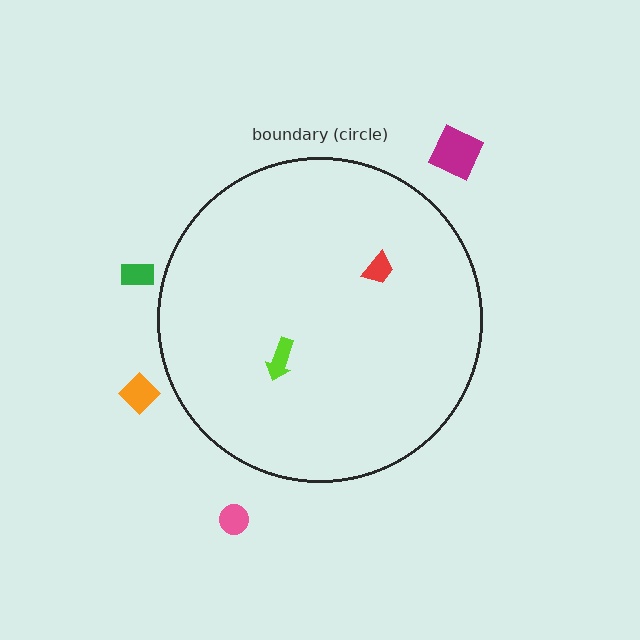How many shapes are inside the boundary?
2 inside, 4 outside.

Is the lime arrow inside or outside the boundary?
Inside.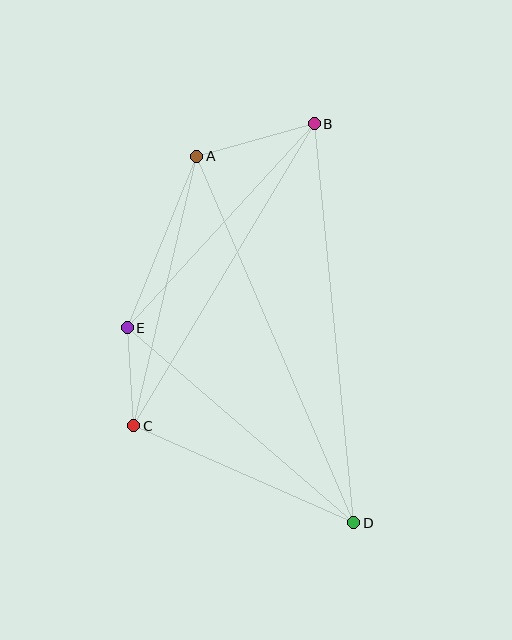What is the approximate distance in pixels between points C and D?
The distance between C and D is approximately 240 pixels.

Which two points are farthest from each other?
Points B and D are farthest from each other.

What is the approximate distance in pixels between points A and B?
The distance between A and B is approximately 122 pixels.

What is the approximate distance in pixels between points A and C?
The distance between A and C is approximately 276 pixels.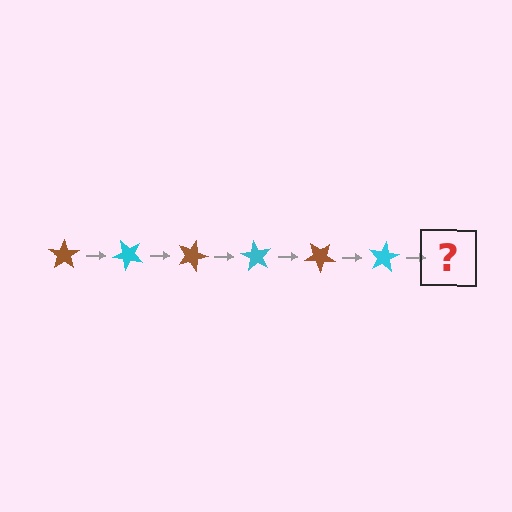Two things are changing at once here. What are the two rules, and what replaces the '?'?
The two rules are that it rotates 45 degrees each step and the color cycles through brown and cyan. The '?' should be a brown star, rotated 270 degrees from the start.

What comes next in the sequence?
The next element should be a brown star, rotated 270 degrees from the start.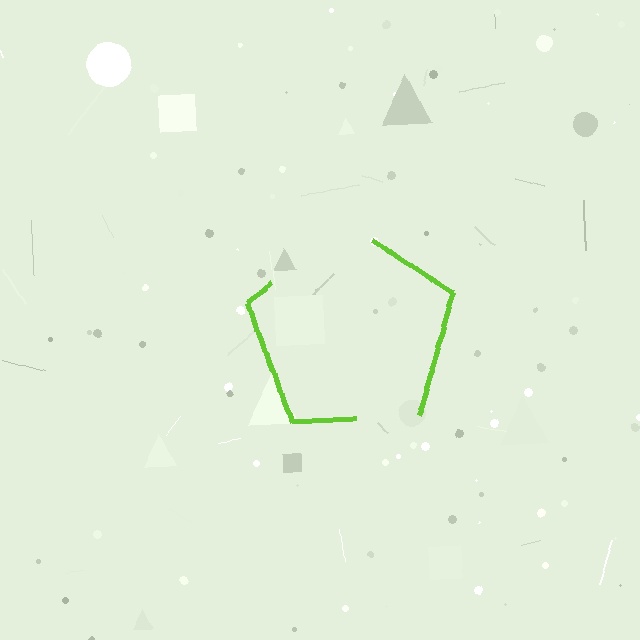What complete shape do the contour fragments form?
The contour fragments form a pentagon.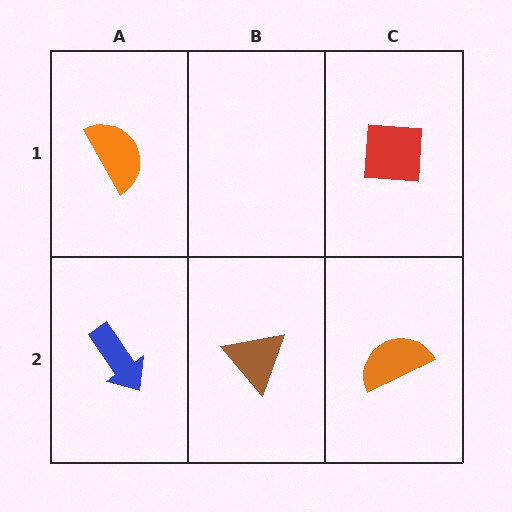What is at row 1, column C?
A red square.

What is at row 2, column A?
A blue arrow.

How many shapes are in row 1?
2 shapes.